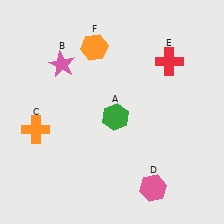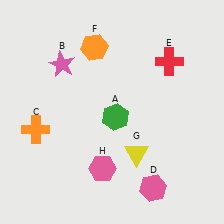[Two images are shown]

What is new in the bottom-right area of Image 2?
A yellow triangle (G) was added in the bottom-right area of Image 2.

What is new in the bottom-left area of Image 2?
A pink hexagon (H) was added in the bottom-left area of Image 2.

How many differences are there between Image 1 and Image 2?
There are 2 differences between the two images.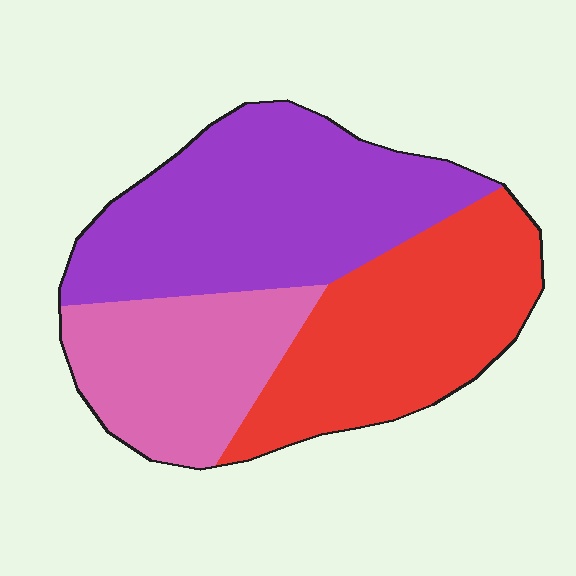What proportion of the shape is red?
Red takes up about one third (1/3) of the shape.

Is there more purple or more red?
Purple.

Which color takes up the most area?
Purple, at roughly 40%.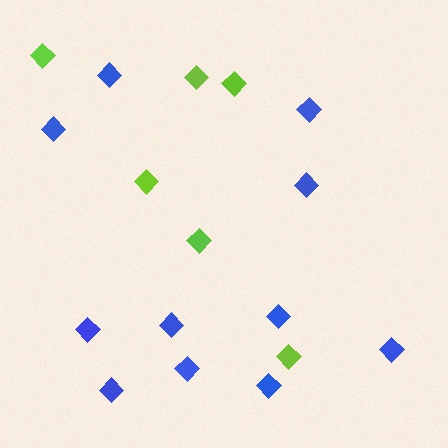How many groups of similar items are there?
There are 2 groups: one group of blue diamonds (11) and one group of lime diamonds (6).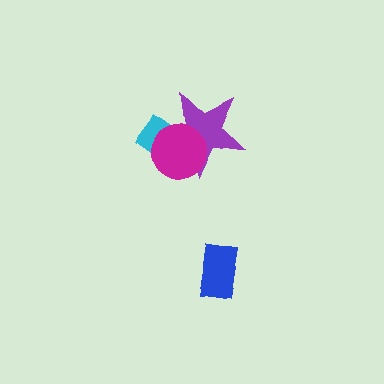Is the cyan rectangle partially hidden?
Yes, it is partially covered by another shape.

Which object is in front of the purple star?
The magenta circle is in front of the purple star.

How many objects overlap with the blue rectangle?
0 objects overlap with the blue rectangle.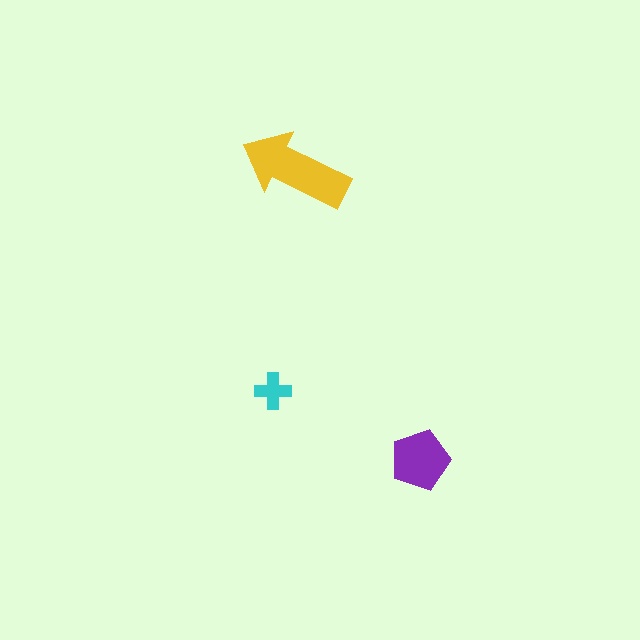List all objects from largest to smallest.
The yellow arrow, the purple pentagon, the cyan cross.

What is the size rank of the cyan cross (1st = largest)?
3rd.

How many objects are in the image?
There are 3 objects in the image.